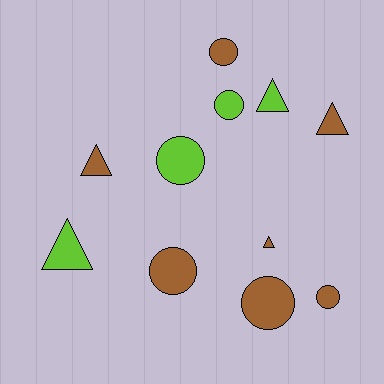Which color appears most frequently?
Brown, with 7 objects.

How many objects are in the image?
There are 11 objects.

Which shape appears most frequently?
Circle, with 6 objects.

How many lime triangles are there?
There are 2 lime triangles.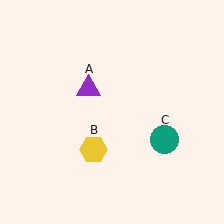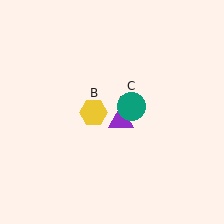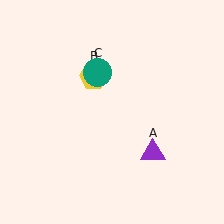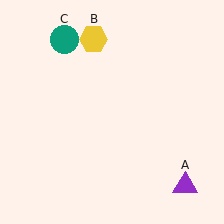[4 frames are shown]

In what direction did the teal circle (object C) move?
The teal circle (object C) moved up and to the left.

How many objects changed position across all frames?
3 objects changed position: purple triangle (object A), yellow hexagon (object B), teal circle (object C).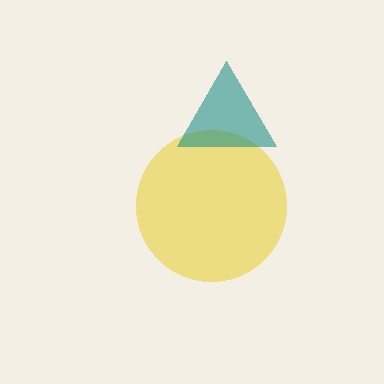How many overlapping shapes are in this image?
There are 2 overlapping shapes in the image.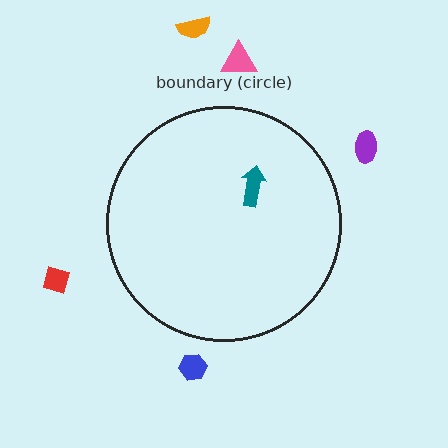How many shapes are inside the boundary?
1 inside, 5 outside.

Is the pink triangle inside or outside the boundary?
Outside.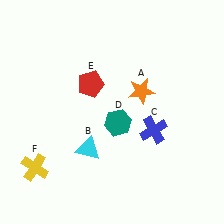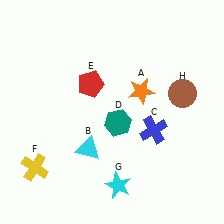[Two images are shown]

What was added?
A cyan star (G), a brown circle (H) were added in Image 2.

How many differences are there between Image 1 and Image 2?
There are 2 differences between the two images.